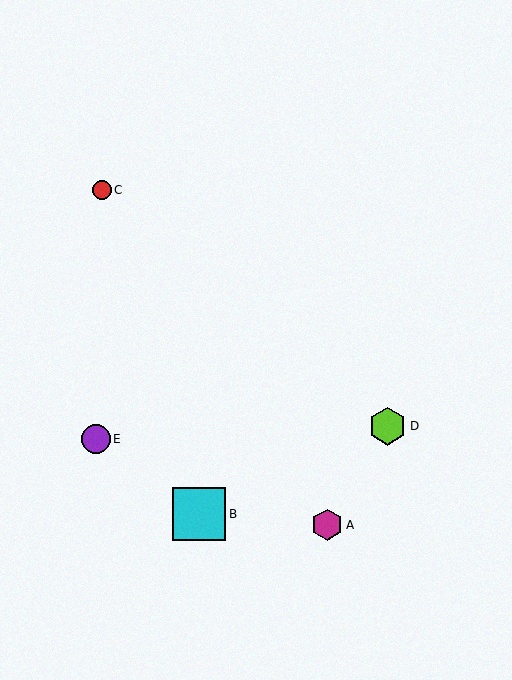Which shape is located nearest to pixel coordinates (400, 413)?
The lime hexagon (labeled D) at (388, 426) is nearest to that location.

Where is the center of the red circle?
The center of the red circle is at (102, 190).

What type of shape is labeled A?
Shape A is a magenta hexagon.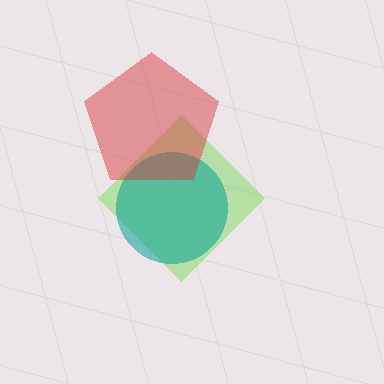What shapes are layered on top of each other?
The layered shapes are: a lime diamond, a teal circle, a red pentagon.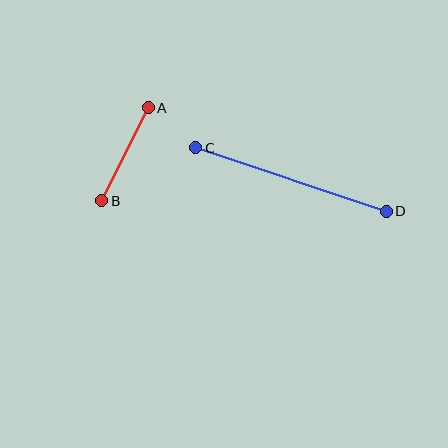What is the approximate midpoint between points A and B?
The midpoint is at approximately (125, 154) pixels.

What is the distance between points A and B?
The distance is approximately 104 pixels.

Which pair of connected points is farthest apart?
Points C and D are farthest apart.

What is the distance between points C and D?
The distance is approximately 200 pixels.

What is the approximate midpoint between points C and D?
The midpoint is at approximately (291, 179) pixels.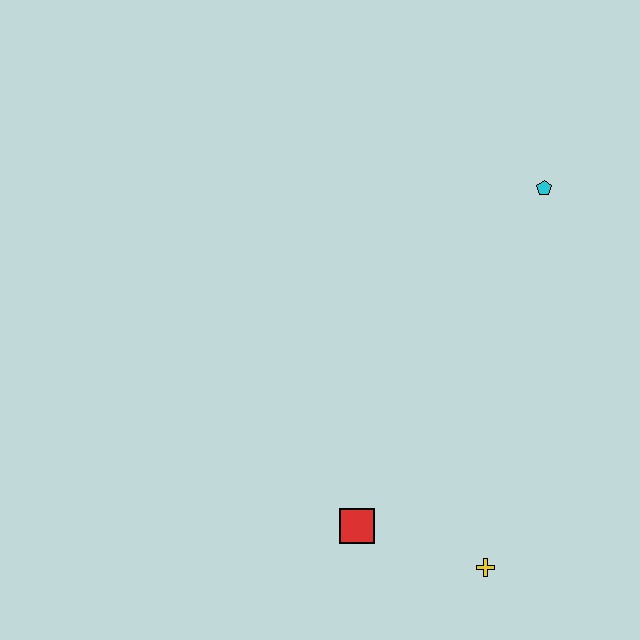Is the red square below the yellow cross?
No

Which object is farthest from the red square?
The cyan pentagon is farthest from the red square.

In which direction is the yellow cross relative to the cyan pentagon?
The yellow cross is below the cyan pentagon.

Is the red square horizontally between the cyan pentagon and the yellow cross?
No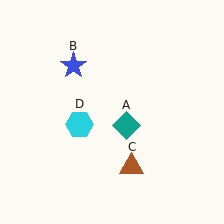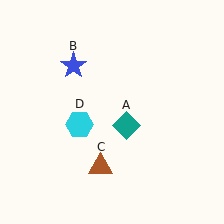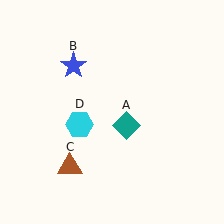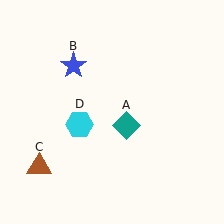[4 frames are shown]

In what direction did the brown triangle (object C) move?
The brown triangle (object C) moved left.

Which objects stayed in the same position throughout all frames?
Teal diamond (object A) and blue star (object B) and cyan hexagon (object D) remained stationary.